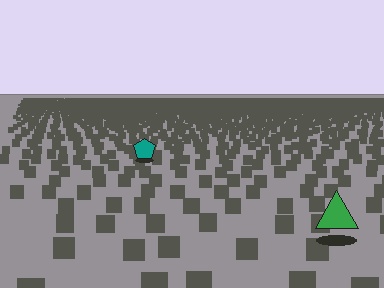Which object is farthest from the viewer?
The teal pentagon is farthest from the viewer. It appears smaller and the ground texture around it is denser.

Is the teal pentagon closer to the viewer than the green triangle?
No. The green triangle is closer — you can tell from the texture gradient: the ground texture is coarser near it.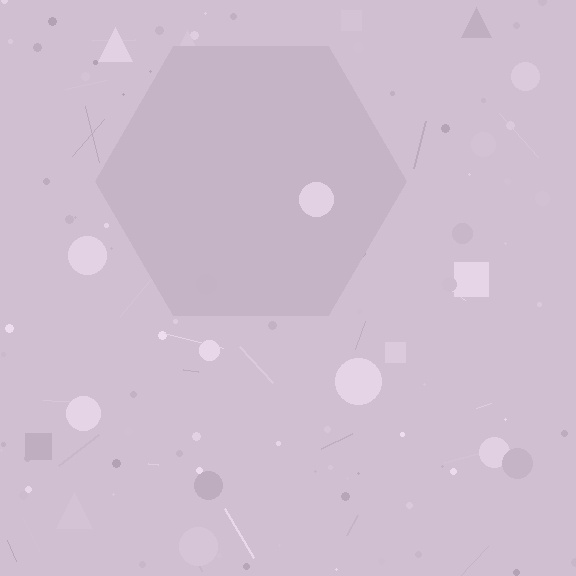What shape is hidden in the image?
A hexagon is hidden in the image.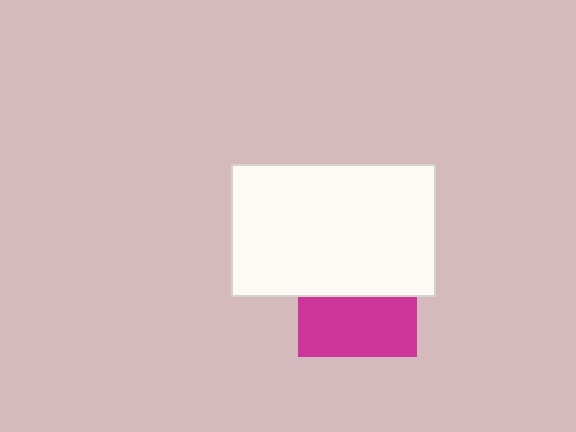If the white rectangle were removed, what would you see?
You would see the complete magenta square.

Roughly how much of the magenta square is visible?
About half of it is visible (roughly 50%).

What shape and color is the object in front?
The object in front is a white rectangle.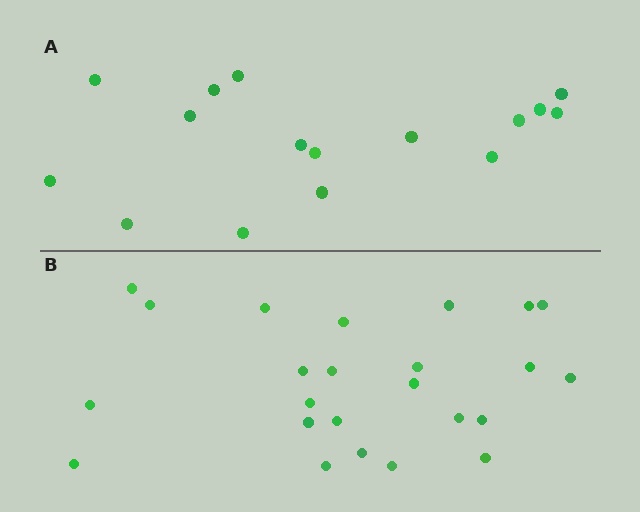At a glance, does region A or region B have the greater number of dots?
Region B (the bottom region) has more dots.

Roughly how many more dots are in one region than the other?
Region B has roughly 8 or so more dots than region A.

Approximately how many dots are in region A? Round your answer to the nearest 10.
About 20 dots. (The exact count is 16, which rounds to 20.)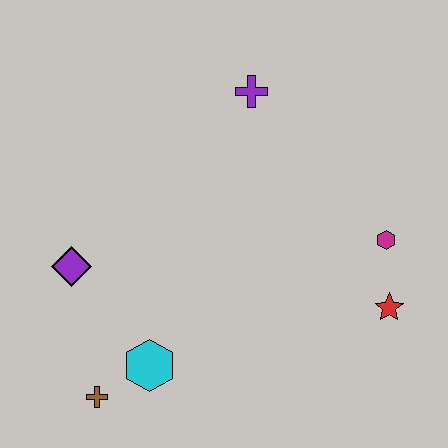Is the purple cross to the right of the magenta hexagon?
No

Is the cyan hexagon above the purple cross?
No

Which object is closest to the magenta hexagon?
The red star is closest to the magenta hexagon.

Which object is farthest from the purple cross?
The brown cross is farthest from the purple cross.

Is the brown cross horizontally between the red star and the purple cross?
No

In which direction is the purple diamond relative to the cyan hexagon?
The purple diamond is above the cyan hexagon.